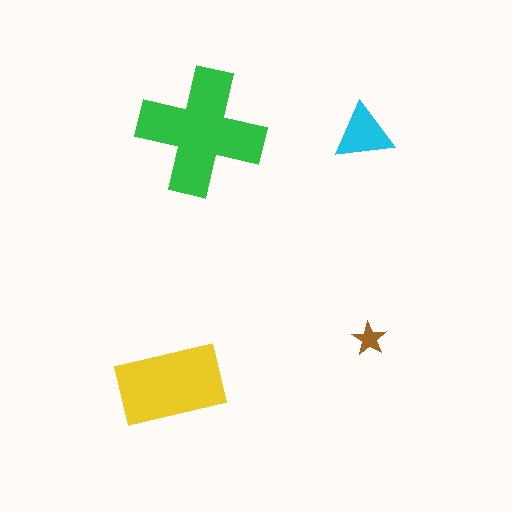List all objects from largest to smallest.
The green cross, the yellow rectangle, the cyan triangle, the brown star.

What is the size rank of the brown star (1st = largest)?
4th.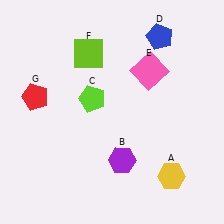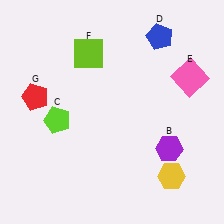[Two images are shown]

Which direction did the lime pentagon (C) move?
The lime pentagon (C) moved left.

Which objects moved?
The objects that moved are: the purple hexagon (B), the lime pentagon (C), the pink square (E).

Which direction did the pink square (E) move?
The pink square (E) moved right.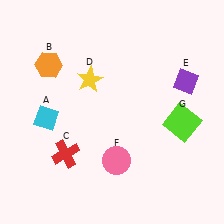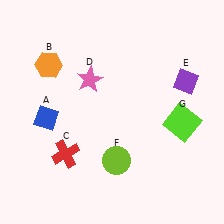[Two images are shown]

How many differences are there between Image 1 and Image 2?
There are 3 differences between the two images.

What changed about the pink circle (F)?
In Image 1, F is pink. In Image 2, it changed to lime.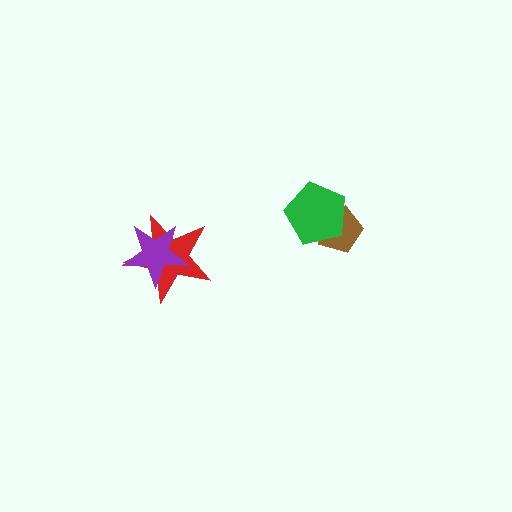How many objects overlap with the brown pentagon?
1 object overlaps with the brown pentagon.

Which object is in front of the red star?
The purple star is in front of the red star.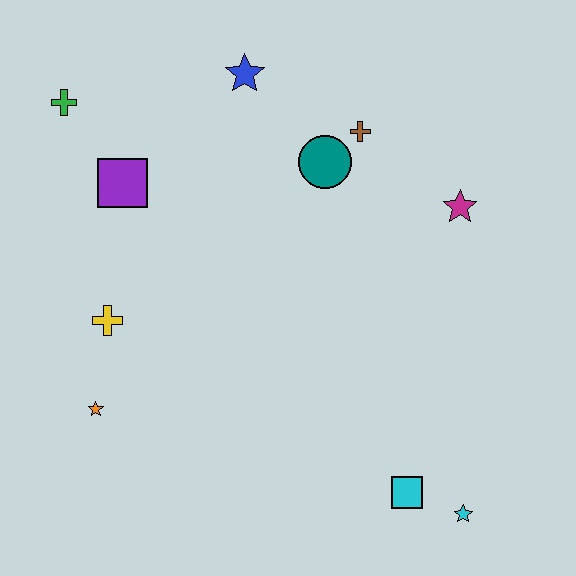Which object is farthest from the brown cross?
The cyan star is farthest from the brown cross.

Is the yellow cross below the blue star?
Yes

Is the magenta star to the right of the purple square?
Yes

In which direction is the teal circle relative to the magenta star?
The teal circle is to the left of the magenta star.